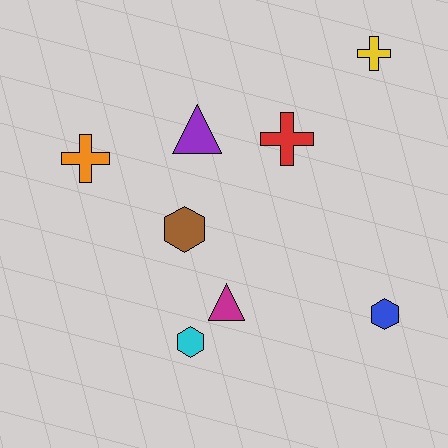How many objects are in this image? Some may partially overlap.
There are 8 objects.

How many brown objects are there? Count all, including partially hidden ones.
There is 1 brown object.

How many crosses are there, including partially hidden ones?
There are 3 crosses.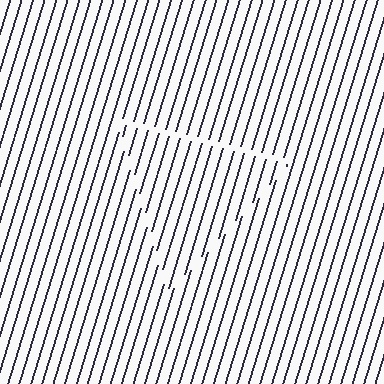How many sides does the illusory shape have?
3 sides — the line-ends trace a triangle.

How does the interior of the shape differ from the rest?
The interior of the shape contains the same grating, shifted by half a period — the contour is defined by the phase discontinuity where line-ends from the inner and outer gratings abut.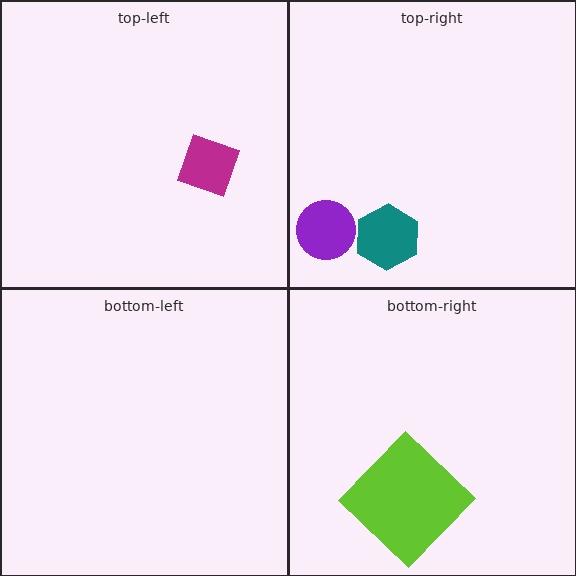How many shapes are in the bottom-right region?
1.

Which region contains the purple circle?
The top-right region.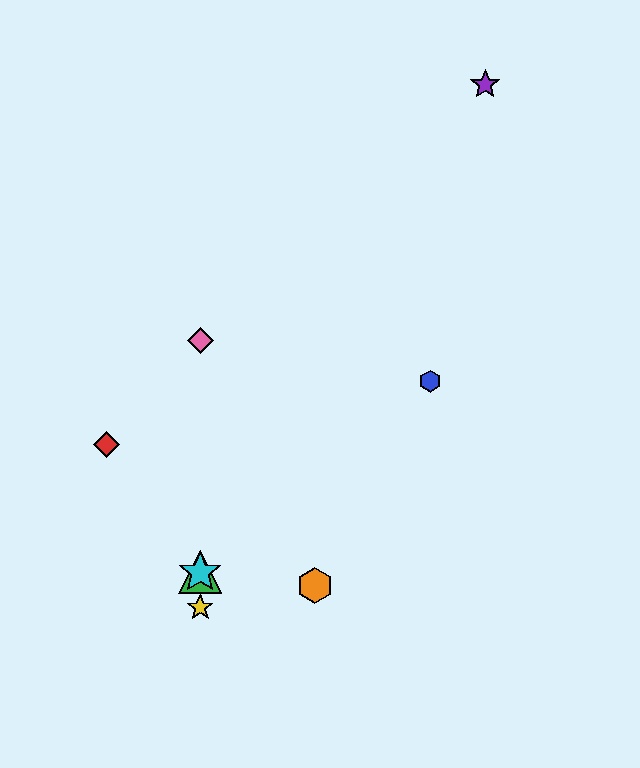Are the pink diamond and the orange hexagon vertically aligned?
No, the pink diamond is at x≈200 and the orange hexagon is at x≈315.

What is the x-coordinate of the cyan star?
The cyan star is at x≈200.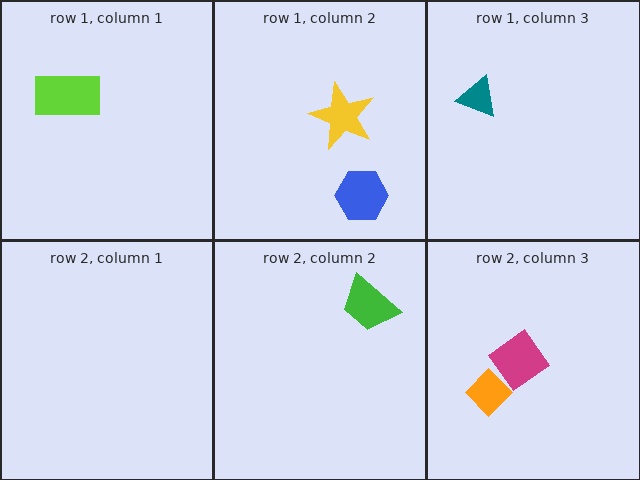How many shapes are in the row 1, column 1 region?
1.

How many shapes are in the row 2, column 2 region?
1.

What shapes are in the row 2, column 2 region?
The green trapezoid.